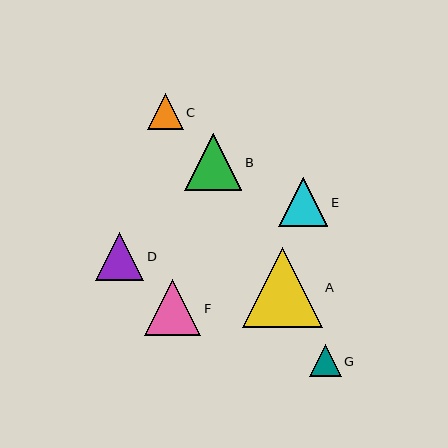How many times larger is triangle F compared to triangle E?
Triangle F is approximately 1.1 times the size of triangle E.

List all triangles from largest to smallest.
From largest to smallest: A, B, F, E, D, C, G.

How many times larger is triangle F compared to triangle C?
Triangle F is approximately 1.6 times the size of triangle C.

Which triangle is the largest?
Triangle A is the largest with a size of approximately 80 pixels.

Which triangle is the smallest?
Triangle G is the smallest with a size of approximately 32 pixels.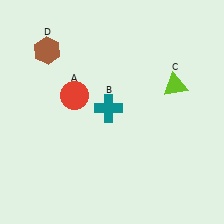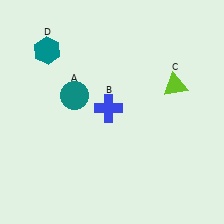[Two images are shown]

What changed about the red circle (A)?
In Image 1, A is red. In Image 2, it changed to teal.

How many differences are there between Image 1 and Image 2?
There are 3 differences between the two images.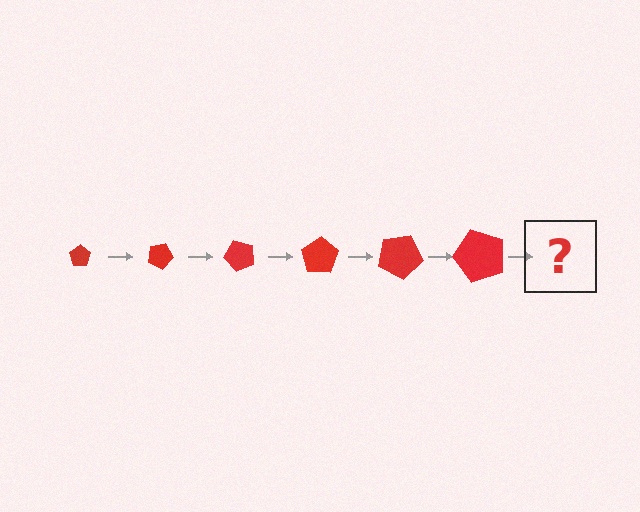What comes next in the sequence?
The next element should be a pentagon, larger than the previous one and rotated 150 degrees from the start.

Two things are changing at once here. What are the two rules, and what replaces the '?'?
The two rules are that the pentagon grows larger each step and it rotates 25 degrees each step. The '?' should be a pentagon, larger than the previous one and rotated 150 degrees from the start.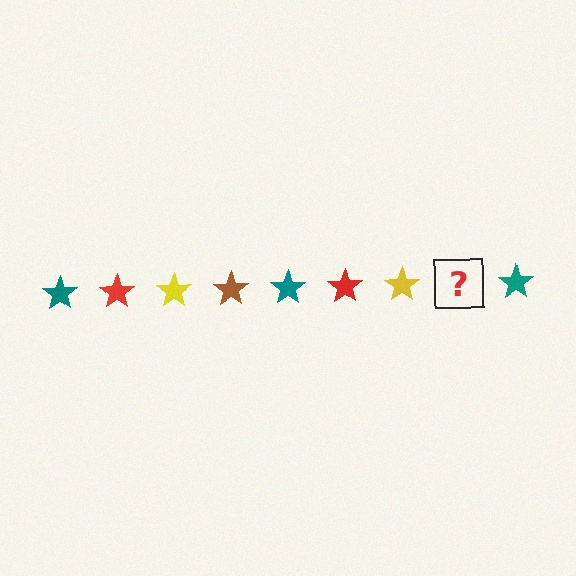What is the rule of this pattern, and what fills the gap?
The rule is that the pattern cycles through teal, red, yellow, brown stars. The gap should be filled with a brown star.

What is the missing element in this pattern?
The missing element is a brown star.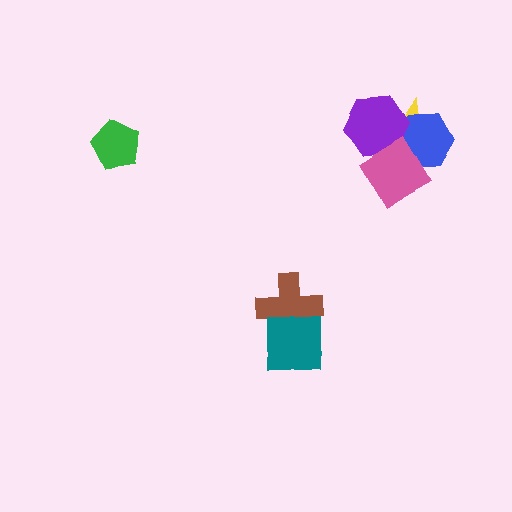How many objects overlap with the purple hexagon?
3 objects overlap with the purple hexagon.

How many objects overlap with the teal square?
1 object overlaps with the teal square.